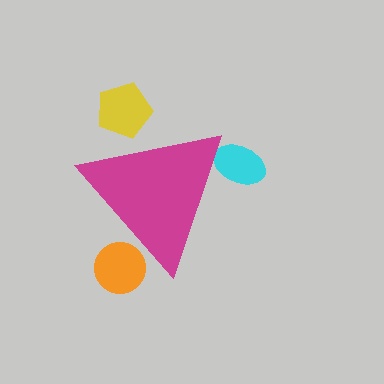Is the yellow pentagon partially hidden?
Yes, the yellow pentagon is partially hidden behind the magenta triangle.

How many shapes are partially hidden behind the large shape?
3 shapes are partially hidden.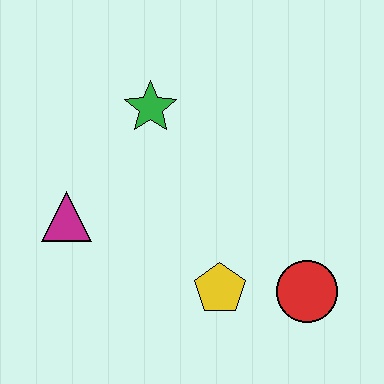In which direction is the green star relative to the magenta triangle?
The green star is above the magenta triangle.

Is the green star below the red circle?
No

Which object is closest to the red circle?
The yellow pentagon is closest to the red circle.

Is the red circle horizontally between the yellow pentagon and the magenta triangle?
No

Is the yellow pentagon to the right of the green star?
Yes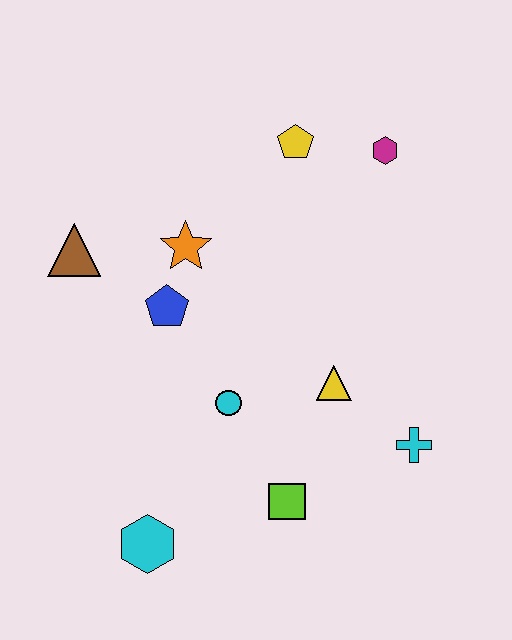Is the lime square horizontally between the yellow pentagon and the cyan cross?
No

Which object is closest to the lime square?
The cyan circle is closest to the lime square.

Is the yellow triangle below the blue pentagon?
Yes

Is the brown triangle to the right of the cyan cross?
No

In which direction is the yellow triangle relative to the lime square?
The yellow triangle is above the lime square.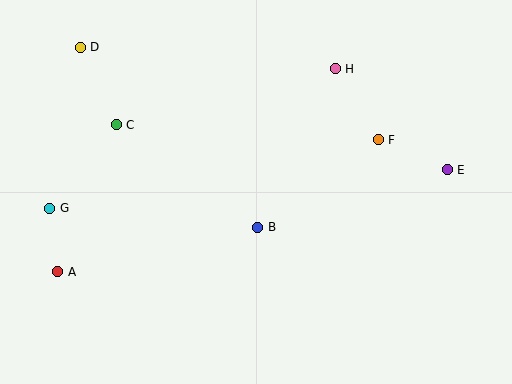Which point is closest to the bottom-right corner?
Point E is closest to the bottom-right corner.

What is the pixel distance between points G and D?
The distance between G and D is 164 pixels.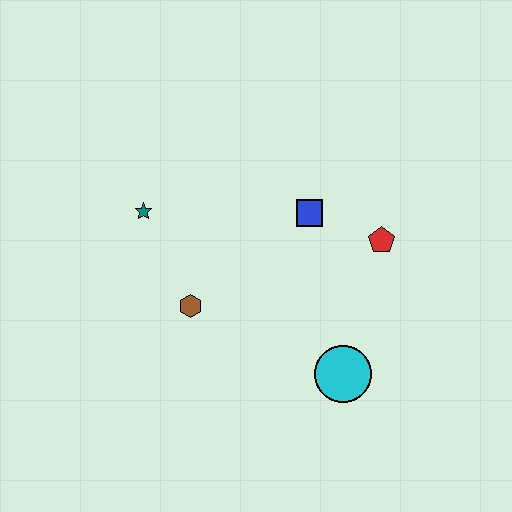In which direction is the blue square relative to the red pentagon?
The blue square is to the left of the red pentagon.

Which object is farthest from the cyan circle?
The teal star is farthest from the cyan circle.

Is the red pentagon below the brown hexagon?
No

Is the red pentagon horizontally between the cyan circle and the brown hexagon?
No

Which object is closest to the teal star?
The brown hexagon is closest to the teal star.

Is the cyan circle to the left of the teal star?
No